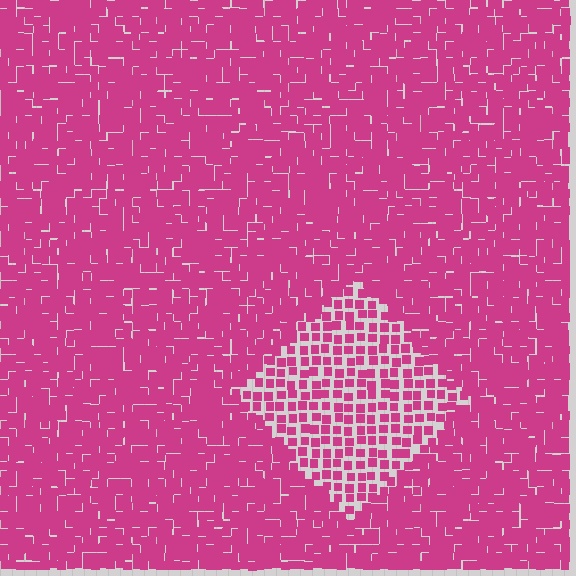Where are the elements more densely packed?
The elements are more densely packed outside the diamond boundary.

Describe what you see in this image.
The image contains small magenta elements arranged at two different densities. A diamond-shaped region is visible where the elements are less densely packed than the surrounding area.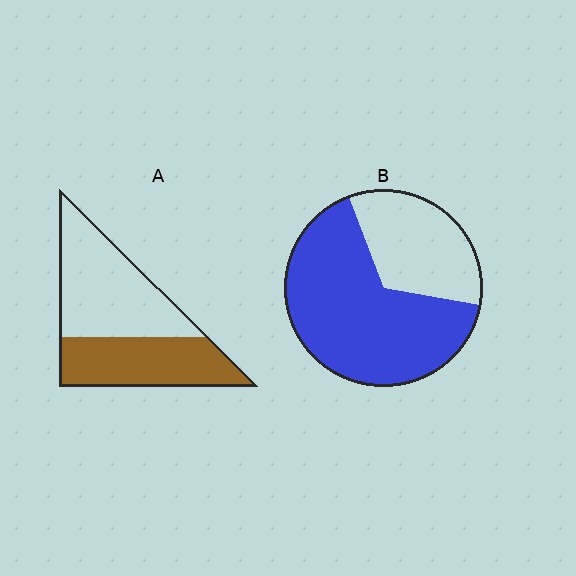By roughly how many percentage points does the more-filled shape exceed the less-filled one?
By roughly 20 percentage points (B over A).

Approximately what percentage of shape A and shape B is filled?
A is approximately 45% and B is approximately 65%.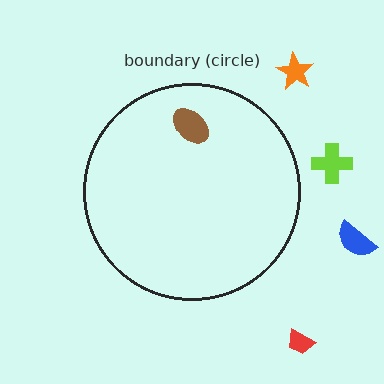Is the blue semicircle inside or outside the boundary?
Outside.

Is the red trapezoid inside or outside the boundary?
Outside.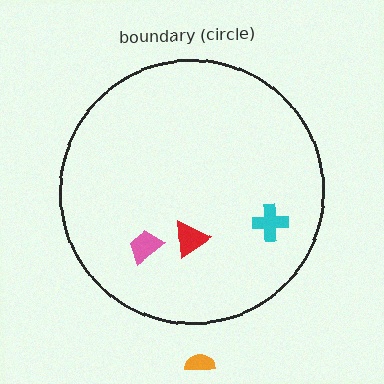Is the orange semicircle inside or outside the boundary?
Outside.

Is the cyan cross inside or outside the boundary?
Inside.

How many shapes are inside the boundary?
3 inside, 1 outside.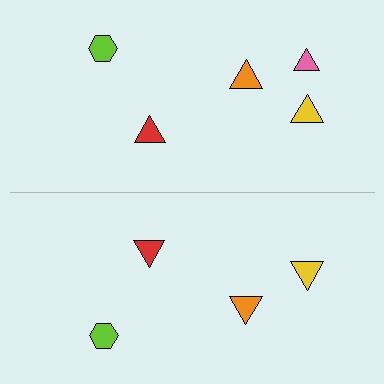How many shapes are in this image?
There are 9 shapes in this image.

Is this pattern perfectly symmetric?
No, the pattern is not perfectly symmetric. A pink triangle is missing from the bottom side.